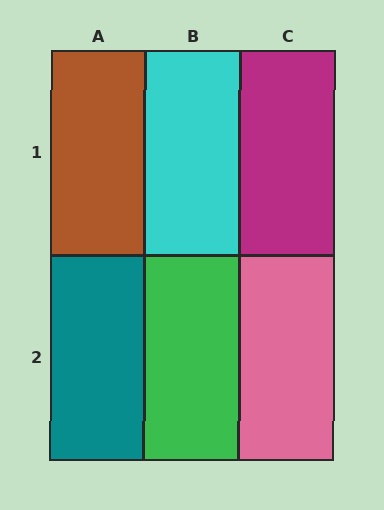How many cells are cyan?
1 cell is cyan.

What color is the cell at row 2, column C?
Pink.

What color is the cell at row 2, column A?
Teal.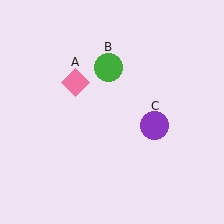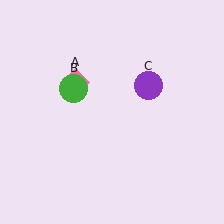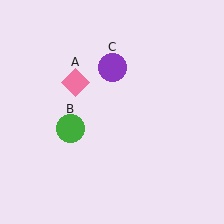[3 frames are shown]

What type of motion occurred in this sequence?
The green circle (object B), purple circle (object C) rotated counterclockwise around the center of the scene.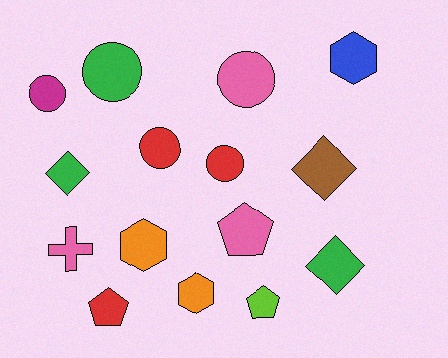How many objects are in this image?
There are 15 objects.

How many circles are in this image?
There are 5 circles.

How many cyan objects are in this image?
There are no cyan objects.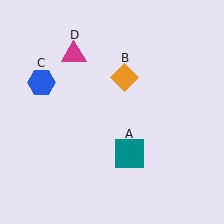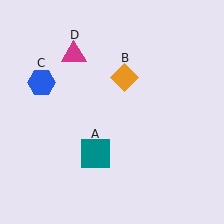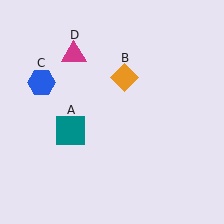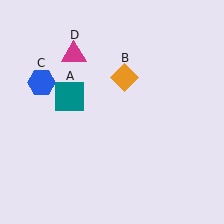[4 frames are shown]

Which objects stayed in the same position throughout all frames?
Orange diamond (object B) and blue hexagon (object C) and magenta triangle (object D) remained stationary.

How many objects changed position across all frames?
1 object changed position: teal square (object A).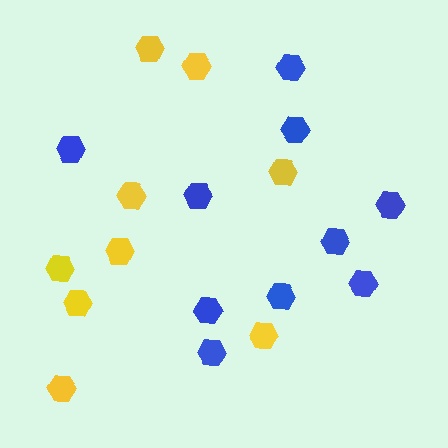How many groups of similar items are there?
There are 2 groups: one group of yellow hexagons (9) and one group of blue hexagons (10).